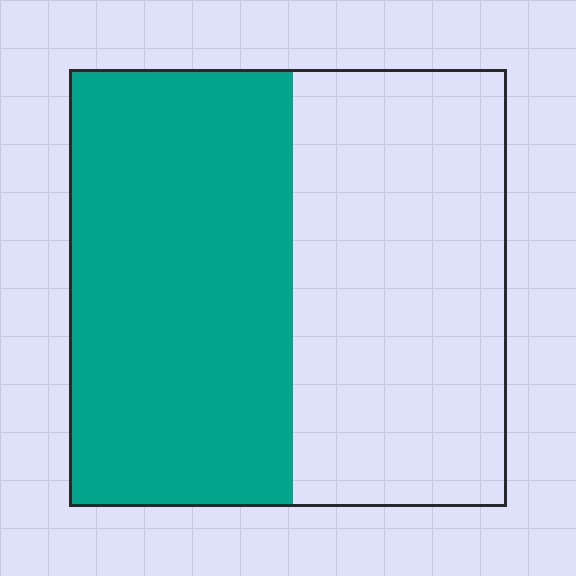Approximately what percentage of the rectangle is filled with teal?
Approximately 50%.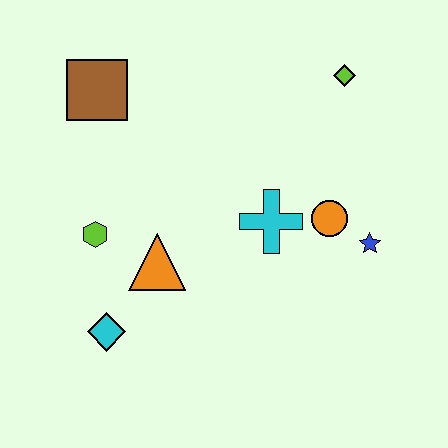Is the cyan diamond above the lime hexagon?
No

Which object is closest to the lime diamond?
The orange circle is closest to the lime diamond.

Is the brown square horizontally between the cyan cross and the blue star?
No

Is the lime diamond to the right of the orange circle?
Yes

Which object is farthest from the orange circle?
The brown square is farthest from the orange circle.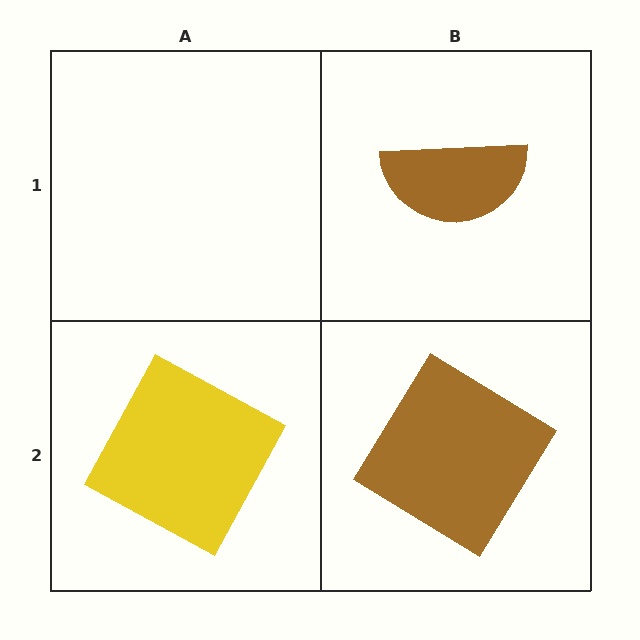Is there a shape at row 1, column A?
No, that cell is empty.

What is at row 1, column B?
A brown semicircle.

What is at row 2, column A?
A yellow square.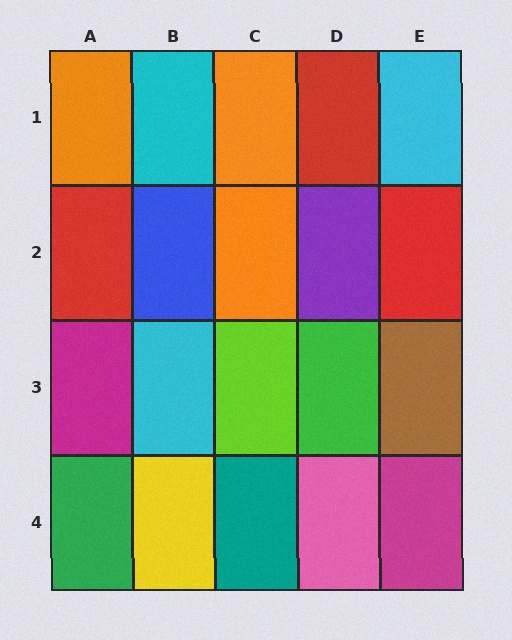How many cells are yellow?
1 cell is yellow.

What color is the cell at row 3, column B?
Cyan.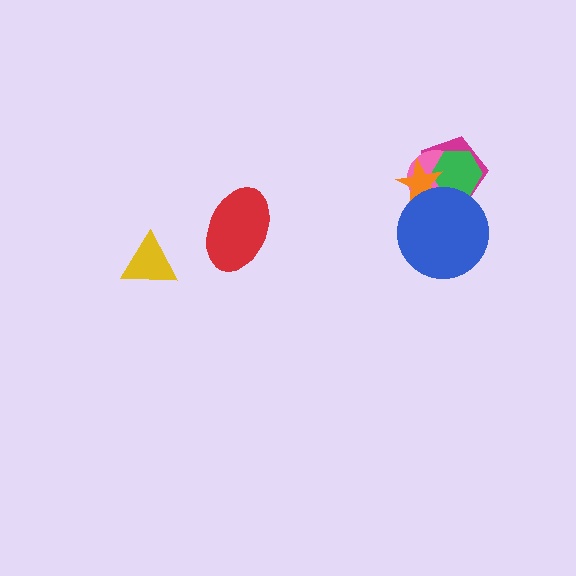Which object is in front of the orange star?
The blue circle is in front of the orange star.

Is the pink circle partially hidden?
Yes, it is partially covered by another shape.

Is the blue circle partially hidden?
No, no other shape covers it.